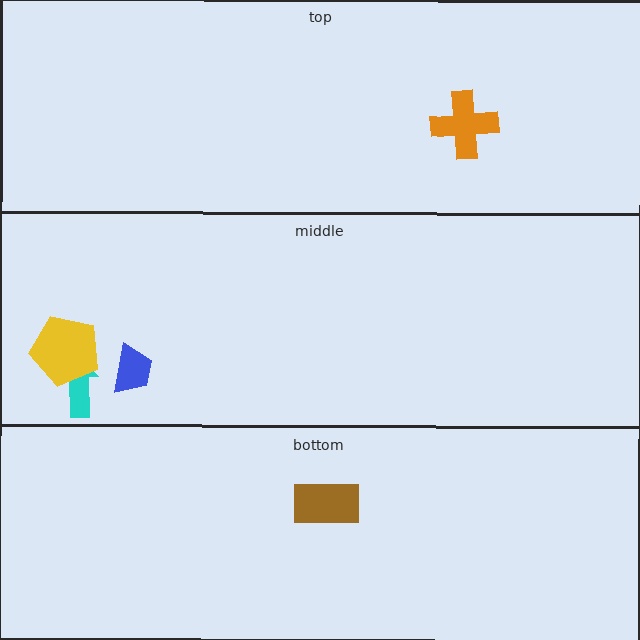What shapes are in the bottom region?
The brown rectangle.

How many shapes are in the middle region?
3.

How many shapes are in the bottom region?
1.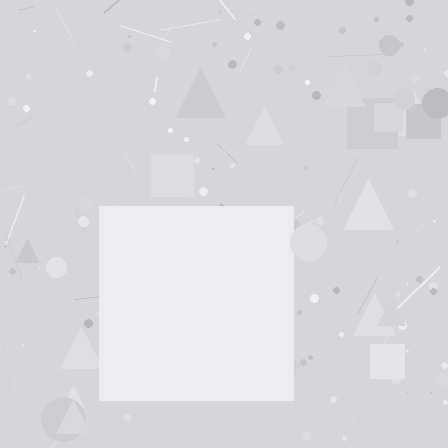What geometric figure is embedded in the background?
A square is embedded in the background.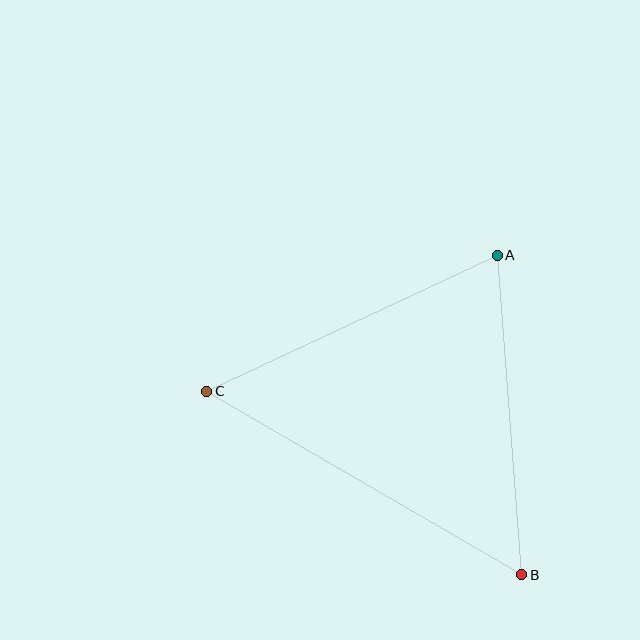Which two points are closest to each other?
Points A and B are closest to each other.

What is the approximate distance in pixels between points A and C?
The distance between A and C is approximately 321 pixels.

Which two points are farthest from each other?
Points B and C are farthest from each other.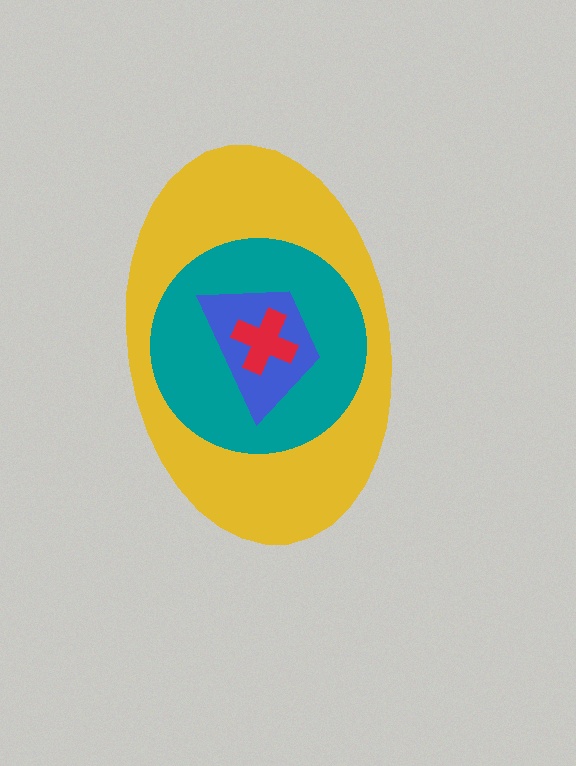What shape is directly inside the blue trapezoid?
The red cross.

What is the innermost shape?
The red cross.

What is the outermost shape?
The yellow ellipse.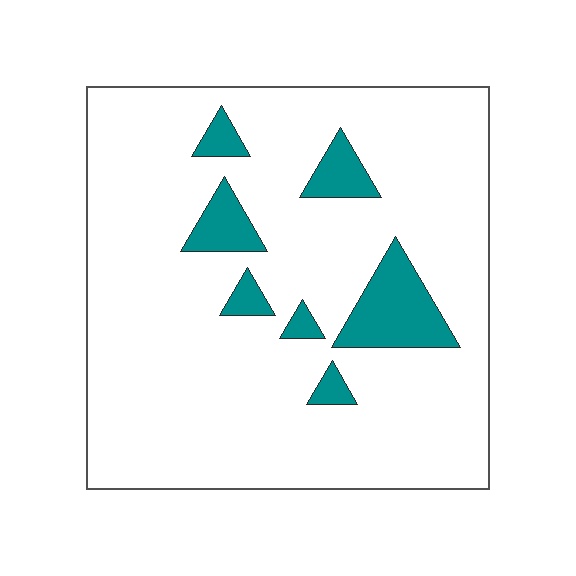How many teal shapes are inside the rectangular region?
7.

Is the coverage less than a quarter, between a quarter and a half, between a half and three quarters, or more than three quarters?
Less than a quarter.